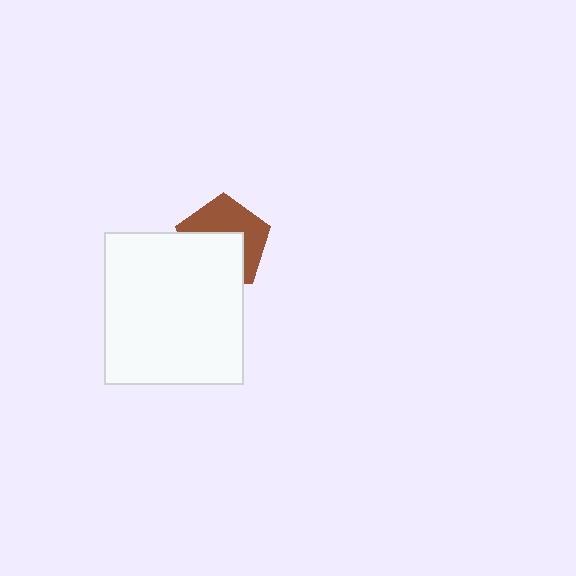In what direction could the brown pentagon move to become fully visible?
The brown pentagon could move up. That would shift it out from behind the white rectangle entirely.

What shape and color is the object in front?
The object in front is a white rectangle.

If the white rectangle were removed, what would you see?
You would see the complete brown pentagon.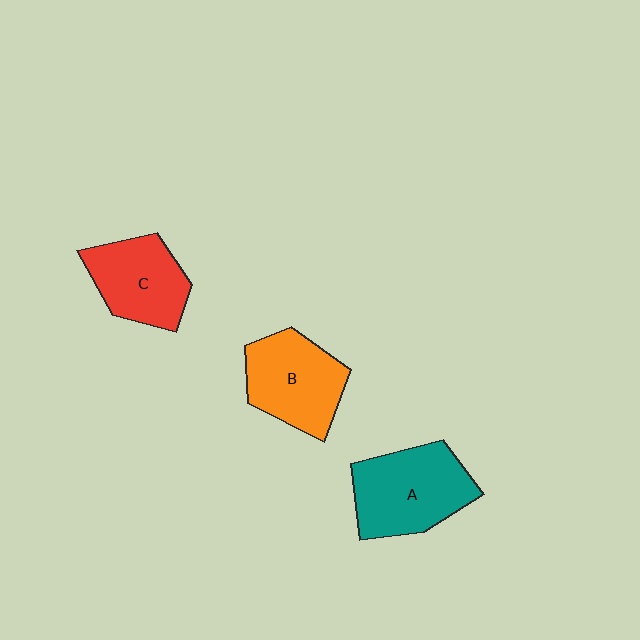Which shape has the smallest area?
Shape C (red).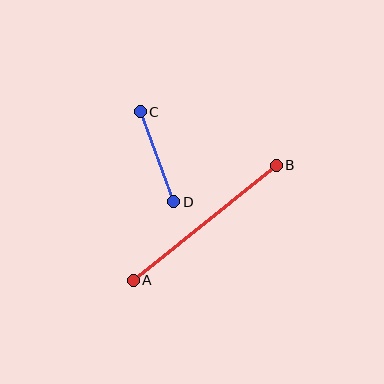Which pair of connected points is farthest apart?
Points A and B are farthest apart.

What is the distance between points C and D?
The distance is approximately 96 pixels.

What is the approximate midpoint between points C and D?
The midpoint is at approximately (157, 157) pixels.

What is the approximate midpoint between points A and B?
The midpoint is at approximately (205, 223) pixels.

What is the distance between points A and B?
The distance is approximately 184 pixels.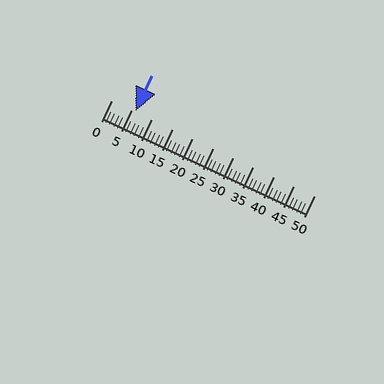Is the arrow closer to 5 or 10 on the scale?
The arrow is closer to 5.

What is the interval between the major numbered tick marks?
The major tick marks are spaced 5 units apart.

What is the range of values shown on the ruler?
The ruler shows values from 0 to 50.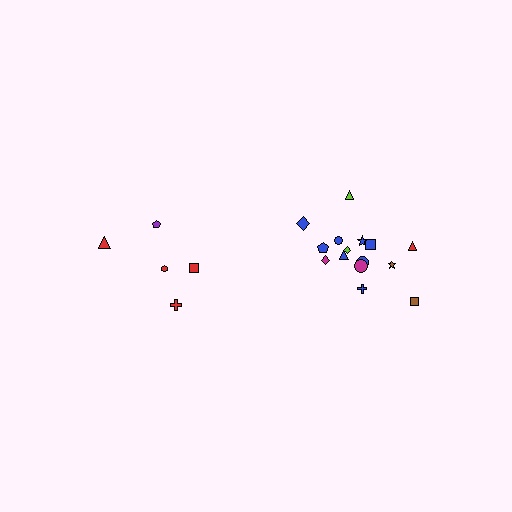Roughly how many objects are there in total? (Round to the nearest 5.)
Roughly 20 objects in total.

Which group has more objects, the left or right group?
The right group.